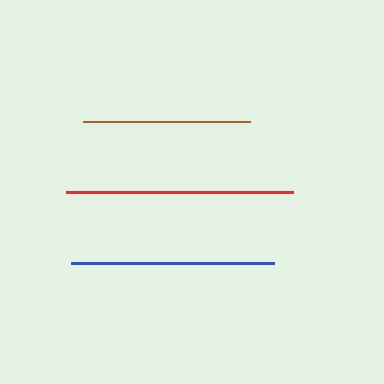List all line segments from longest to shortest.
From longest to shortest: red, blue, brown.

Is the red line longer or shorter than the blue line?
The red line is longer than the blue line.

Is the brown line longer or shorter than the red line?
The red line is longer than the brown line.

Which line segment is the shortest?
The brown line is the shortest at approximately 167 pixels.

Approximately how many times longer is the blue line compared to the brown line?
The blue line is approximately 1.2 times the length of the brown line.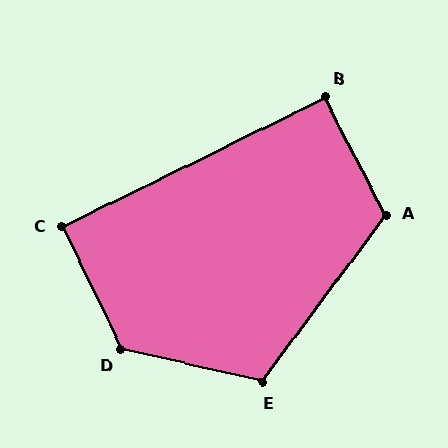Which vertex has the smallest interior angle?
C, at approximately 91 degrees.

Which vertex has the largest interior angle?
D, at approximately 128 degrees.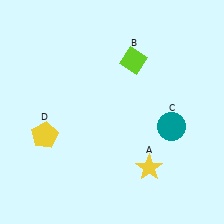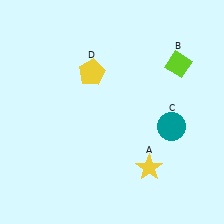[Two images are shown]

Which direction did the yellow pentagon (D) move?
The yellow pentagon (D) moved up.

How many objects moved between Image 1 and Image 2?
2 objects moved between the two images.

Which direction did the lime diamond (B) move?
The lime diamond (B) moved right.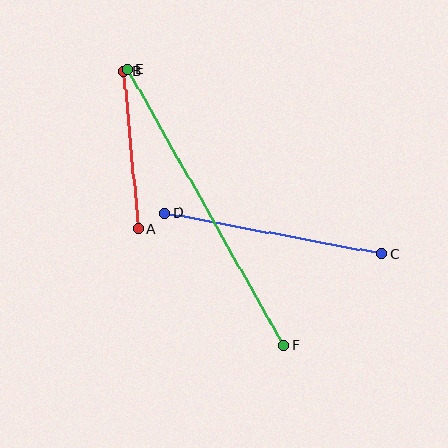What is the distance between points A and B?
The distance is approximately 158 pixels.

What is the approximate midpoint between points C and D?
The midpoint is at approximately (273, 233) pixels.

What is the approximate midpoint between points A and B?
The midpoint is at approximately (131, 150) pixels.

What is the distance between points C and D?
The distance is approximately 221 pixels.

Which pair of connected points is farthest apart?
Points E and F are farthest apart.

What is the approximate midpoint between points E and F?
The midpoint is at approximately (206, 207) pixels.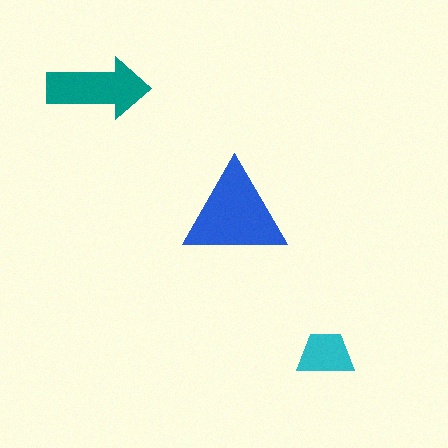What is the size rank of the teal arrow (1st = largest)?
2nd.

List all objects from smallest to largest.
The cyan trapezoid, the teal arrow, the blue triangle.